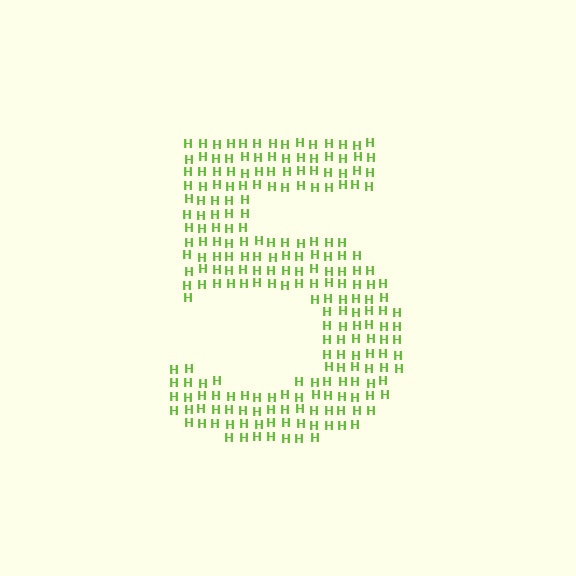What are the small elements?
The small elements are letter H's.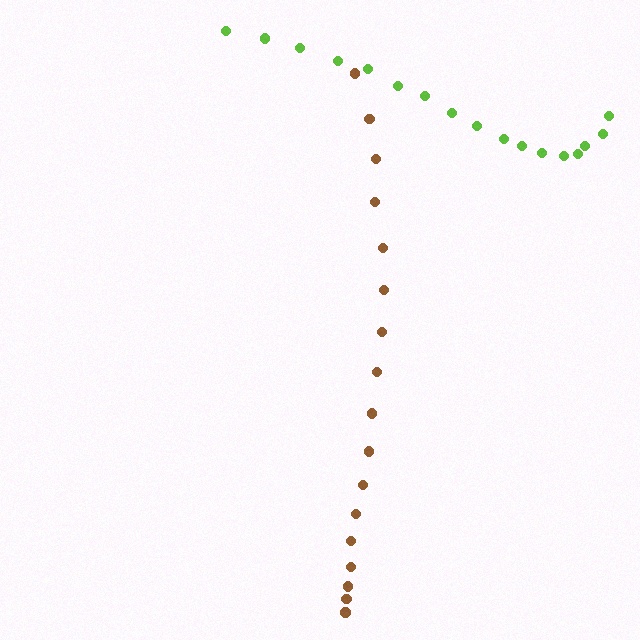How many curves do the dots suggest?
There are 2 distinct paths.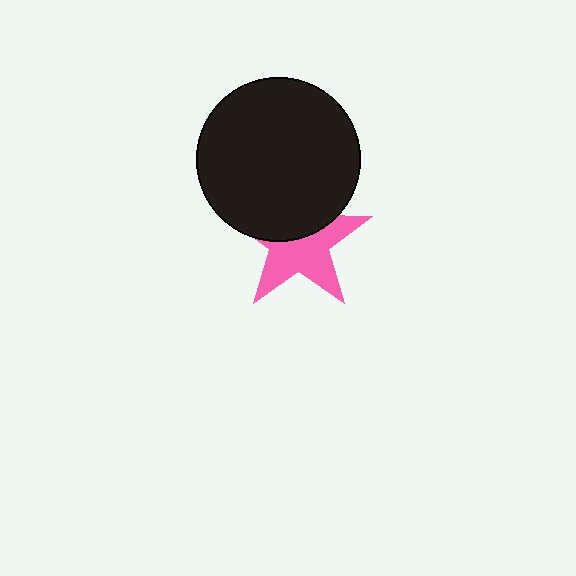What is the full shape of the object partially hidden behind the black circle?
The partially hidden object is a pink star.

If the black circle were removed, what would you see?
You would see the complete pink star.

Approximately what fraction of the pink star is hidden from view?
Roughly 43% of the pink star is hidden behind the black circle.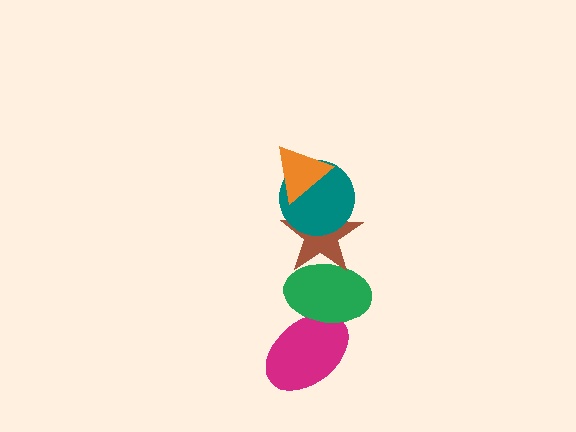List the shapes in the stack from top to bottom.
From top to bottom: the orange triangle, the teal circle, the brown star, the green ellipse, the magenta ellipse.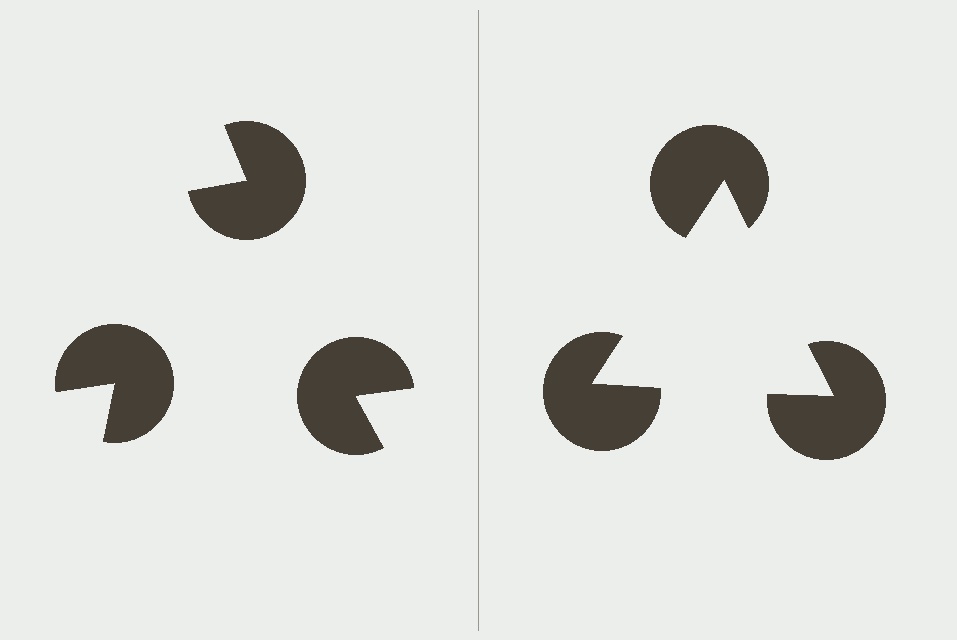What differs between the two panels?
The pac-man discs are positioned identically on both sides; only the wedge orientations differ. On the right they align to a triangle; on the left they are misaligned.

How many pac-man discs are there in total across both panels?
6 — 3 on each side.